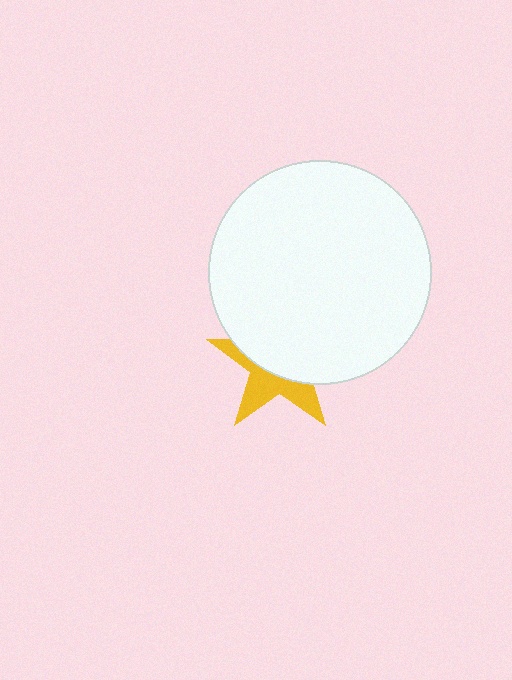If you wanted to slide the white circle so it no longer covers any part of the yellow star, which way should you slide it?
Slide it up — that is the most direct way to separate the two shapes.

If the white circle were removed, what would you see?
You would see the complete yellow star.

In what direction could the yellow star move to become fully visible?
The yellow star could move down. That would shift it out from behind the white circle entirely.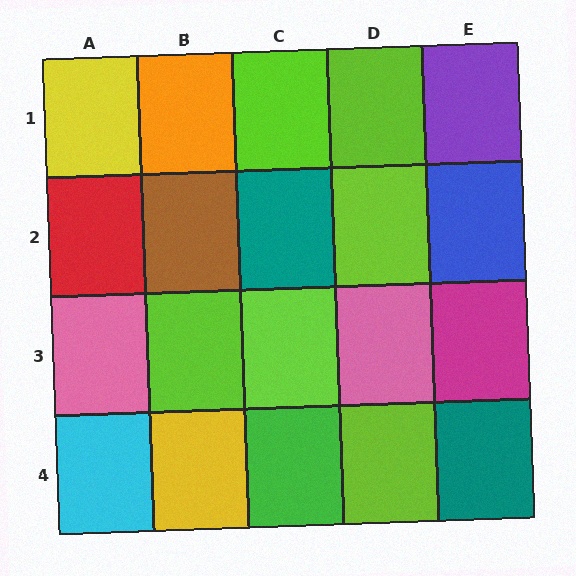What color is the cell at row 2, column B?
Brown.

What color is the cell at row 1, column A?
Yellow.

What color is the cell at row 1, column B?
Orange.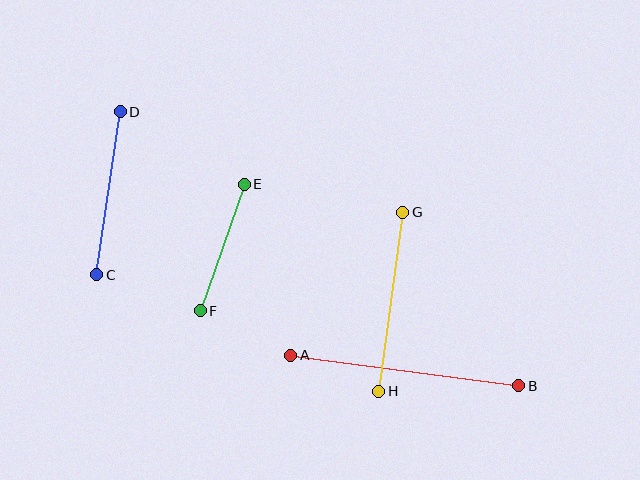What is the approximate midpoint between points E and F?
The midpoint is at approximately (222, 247) pixels.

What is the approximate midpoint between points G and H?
The midpoint is at approximately (391, 302) pixels.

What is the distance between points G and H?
The distance is approximately 181 pixels.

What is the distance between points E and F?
The distance is approximately 134 pixels.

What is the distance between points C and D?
The distance is approximately 165 pixels.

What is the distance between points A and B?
The distance is approximately 230 pixels.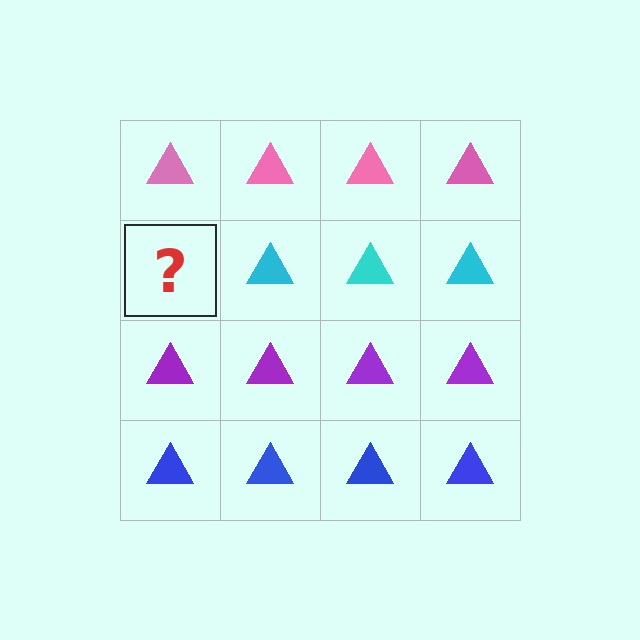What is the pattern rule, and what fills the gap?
The rule is that each row has a consistent color. The gap should be filled with a cyan triangle.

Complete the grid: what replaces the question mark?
The question mark should be replaced with a cyan triangle.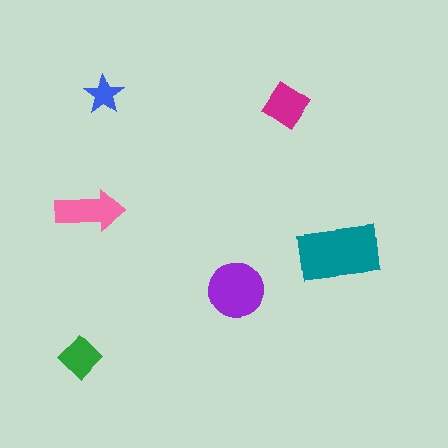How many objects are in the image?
There are 6 objects in the image.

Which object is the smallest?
The blue star.